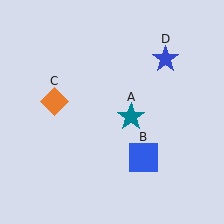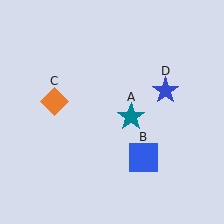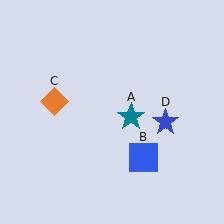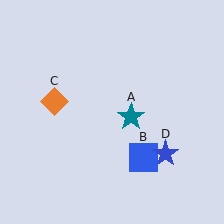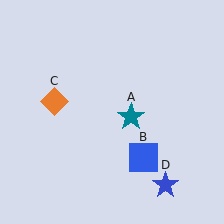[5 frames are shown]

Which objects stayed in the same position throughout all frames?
Teal star (object A) and blue square (object B) and orange diamond (object C) remained stationary.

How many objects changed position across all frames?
1 object changed position: blue star (object D).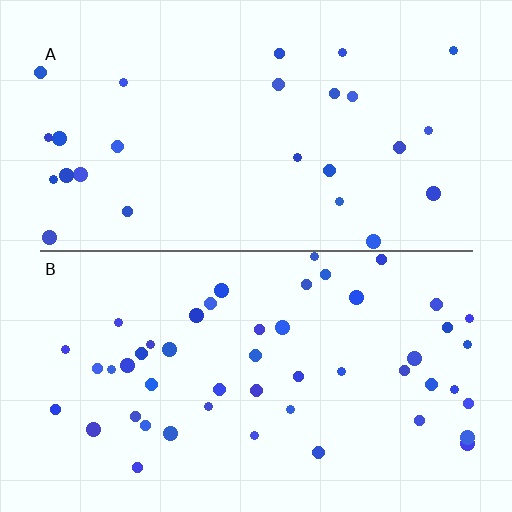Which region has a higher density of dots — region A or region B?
B (the bottom).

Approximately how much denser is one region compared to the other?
Approximately 1.9× — region B over region A.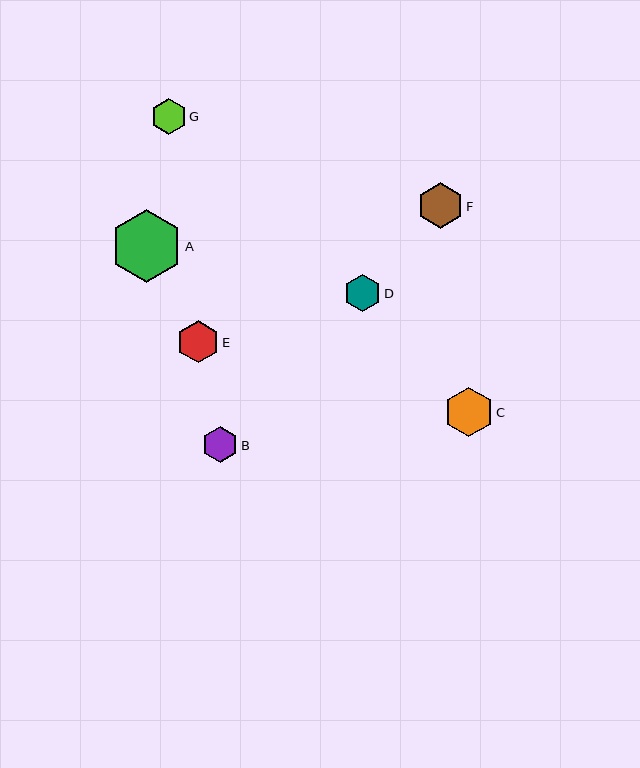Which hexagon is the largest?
Hexagon A is the largest with a size of approximately 72 pixels.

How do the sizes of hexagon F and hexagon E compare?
Hexagon F and hexagon E are approximately the same size.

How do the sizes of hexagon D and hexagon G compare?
Hexagon D and hexagon G are approximately the same size.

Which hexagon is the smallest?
Hexagon G is the smallest with a size of approximately 36 pixels.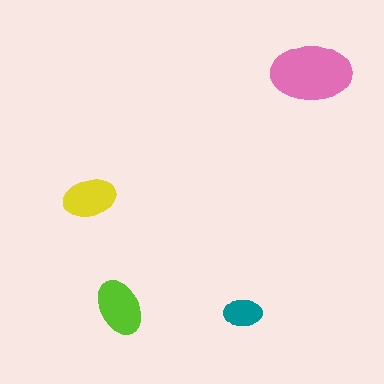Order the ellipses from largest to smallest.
the pink one, the lime one, the yellow one, the teal one.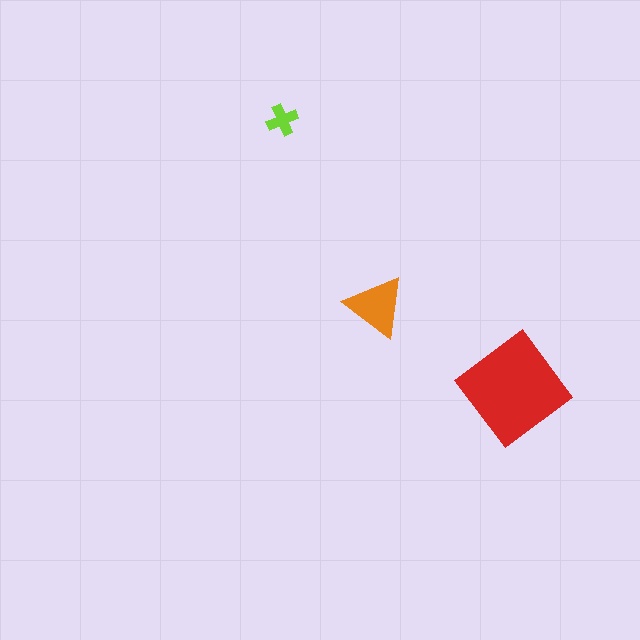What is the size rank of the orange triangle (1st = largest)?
2nd.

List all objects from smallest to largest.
The lime cross, the orange triangle, the red diamond.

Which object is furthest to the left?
The lime cross is leftmost.